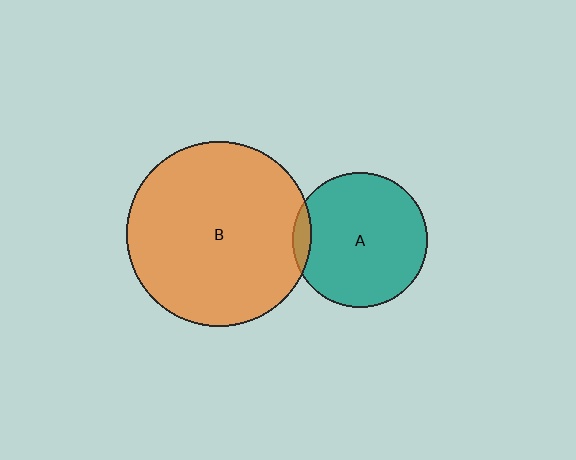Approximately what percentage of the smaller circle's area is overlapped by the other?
Approximately 5%.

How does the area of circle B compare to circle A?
Approximately 1.9 times.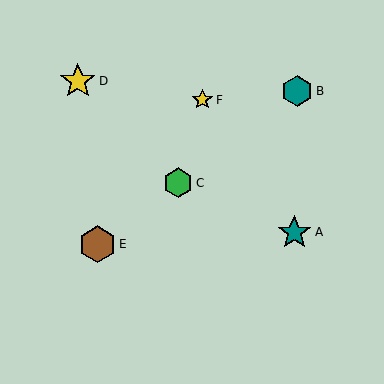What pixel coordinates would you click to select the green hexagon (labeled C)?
Click at (178, 183) to select the green hexagon C.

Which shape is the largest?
The brown hexagon (labeled E) is the largest.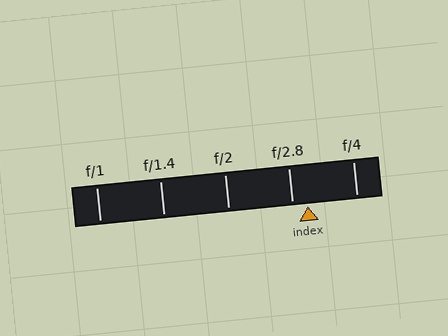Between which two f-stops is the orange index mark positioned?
The index mark is between f/2.8 and f/4.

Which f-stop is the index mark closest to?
The index mark is closest to f/2.8.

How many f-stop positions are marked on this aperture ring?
There are 5 f-stop positions marked.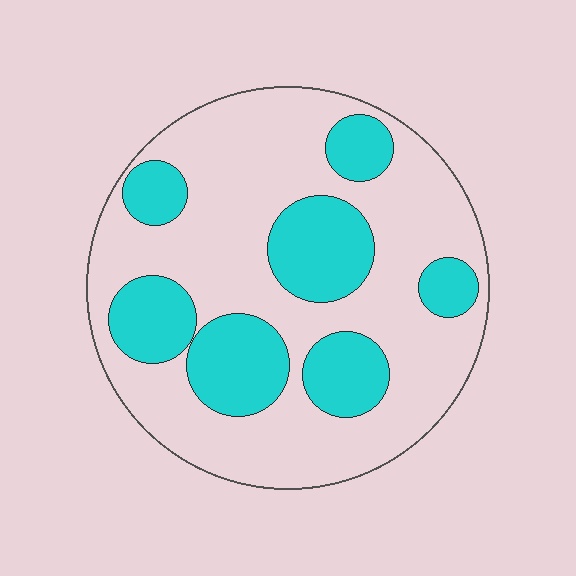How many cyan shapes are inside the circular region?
7.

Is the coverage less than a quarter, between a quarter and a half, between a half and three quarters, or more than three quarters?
Between a quarter and a half.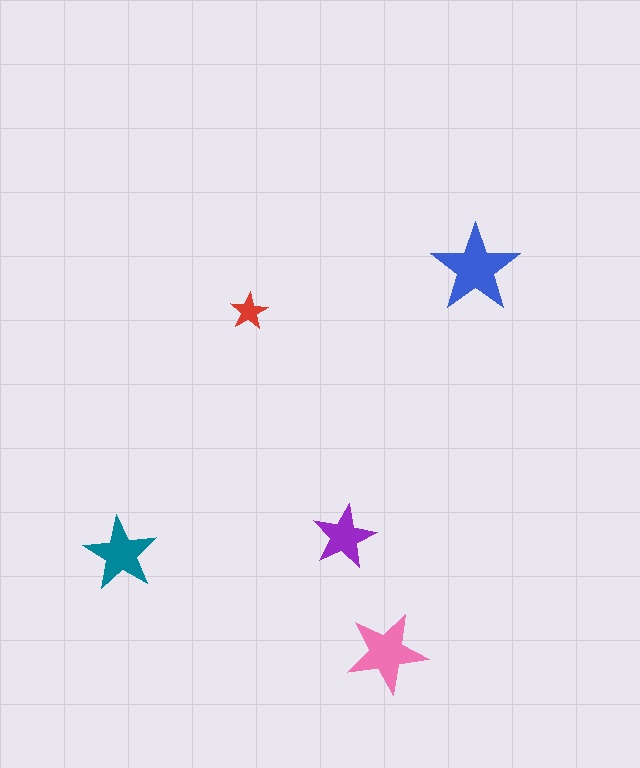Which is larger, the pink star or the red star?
The pink one.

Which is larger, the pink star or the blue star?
The blue one.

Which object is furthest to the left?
The teal star is leftmost.